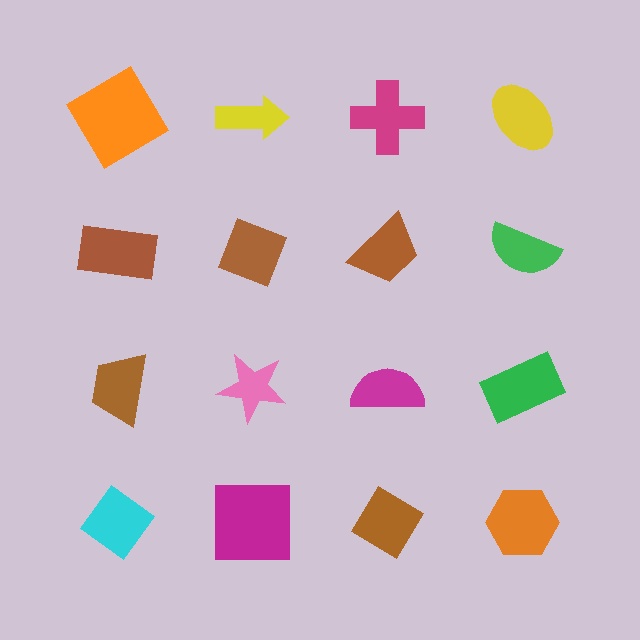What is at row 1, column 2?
A yellow arrow.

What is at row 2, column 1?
A brown rectangle.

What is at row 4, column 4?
An orange hexagon.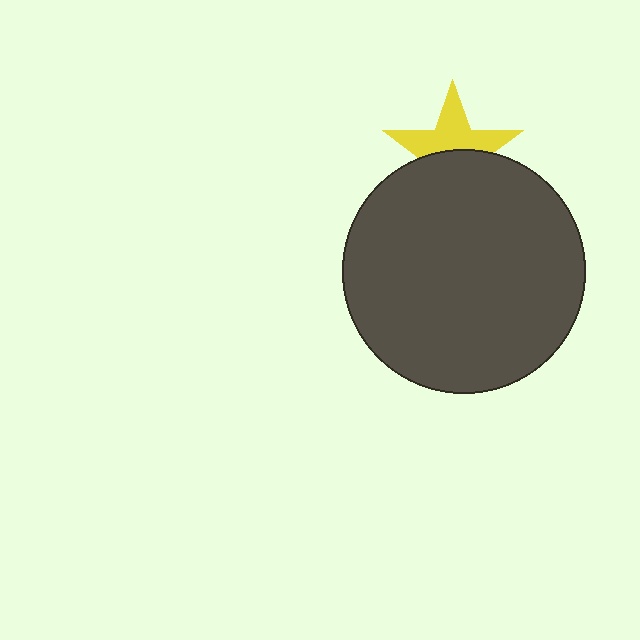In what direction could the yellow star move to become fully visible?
The yellow star could move up. That would shift it out from behind the dark gray circle entirely.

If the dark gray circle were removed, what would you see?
You would see the complete yellow star.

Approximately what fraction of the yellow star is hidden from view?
Roughly 48% of the yellow star is hidden behind the dark gray circle.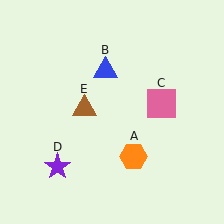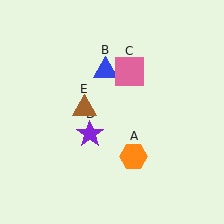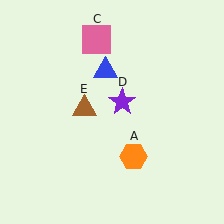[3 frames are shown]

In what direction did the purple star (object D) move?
The purple star (object D) moved up and to the right.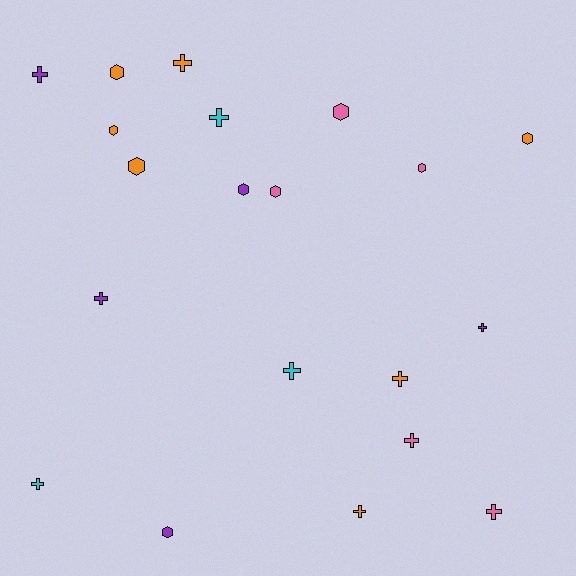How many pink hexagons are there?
There are 3 pink hexagons.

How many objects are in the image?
There are 20 objects.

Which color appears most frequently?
Orange, with 7 objects.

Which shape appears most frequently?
Cross, with 11 objects.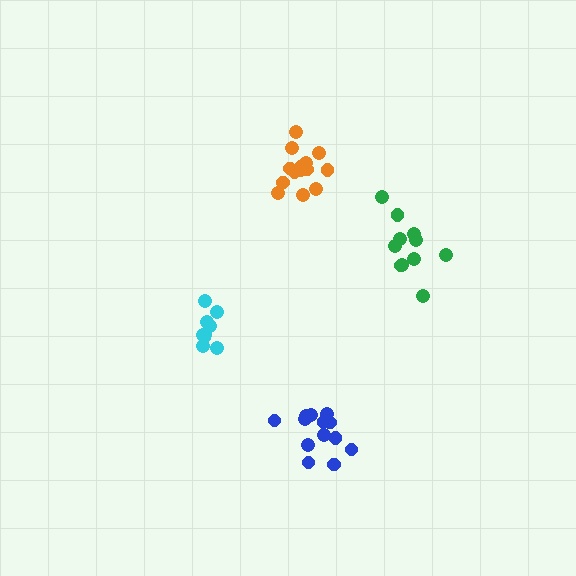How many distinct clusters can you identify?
There are 4 distinct clusters.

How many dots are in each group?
Group 1: 14 dots, Group 2: 11 dots, Group 3: 13 dots, Group 4: 9 dots (47 total).